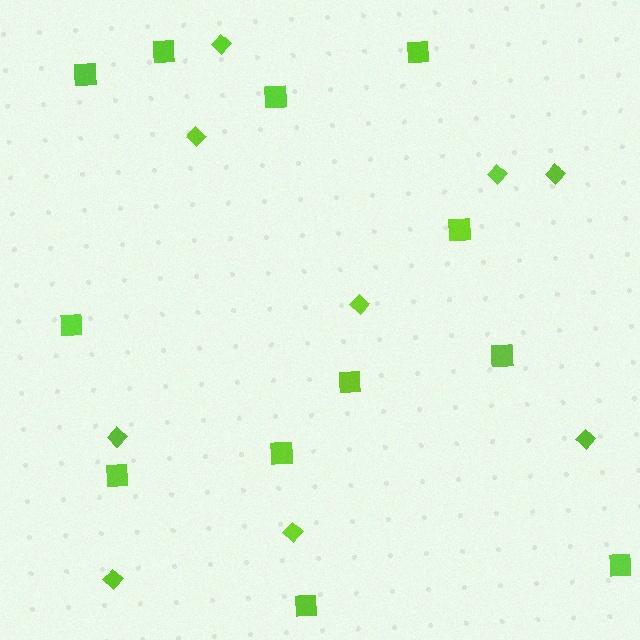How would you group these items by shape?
There are 2 groups: one group of squares (12) and one group of diamonds (9).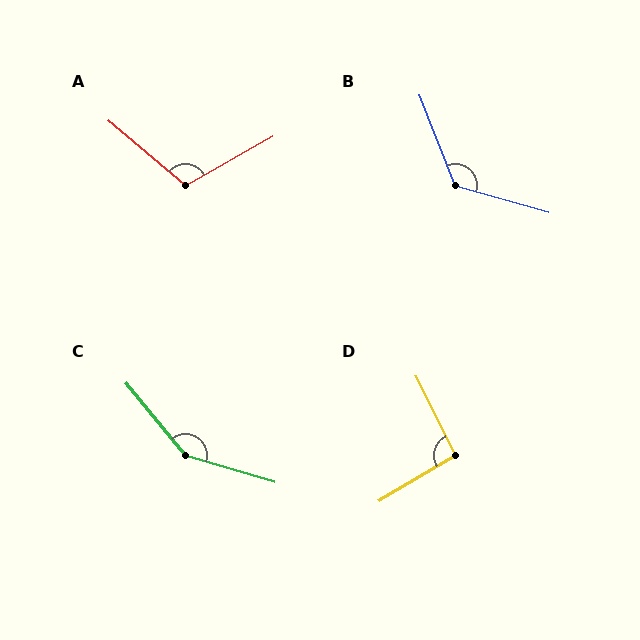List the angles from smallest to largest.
D (94°), A (110°), B (127°), C (146°).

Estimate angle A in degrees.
Approximately 110 degrees.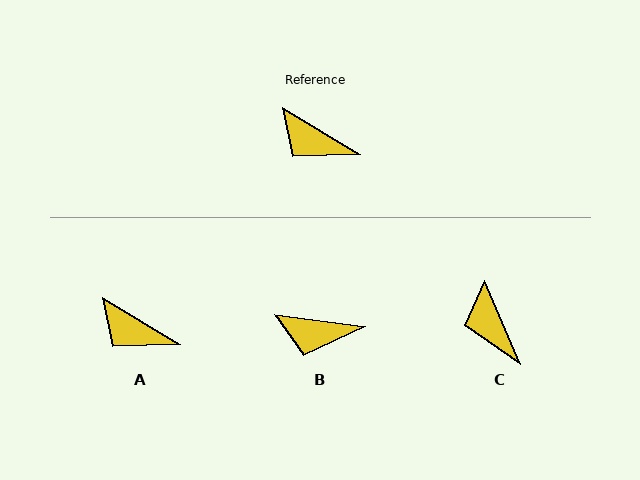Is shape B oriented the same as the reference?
No, it is off by about 24 degrees.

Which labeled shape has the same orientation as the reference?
A.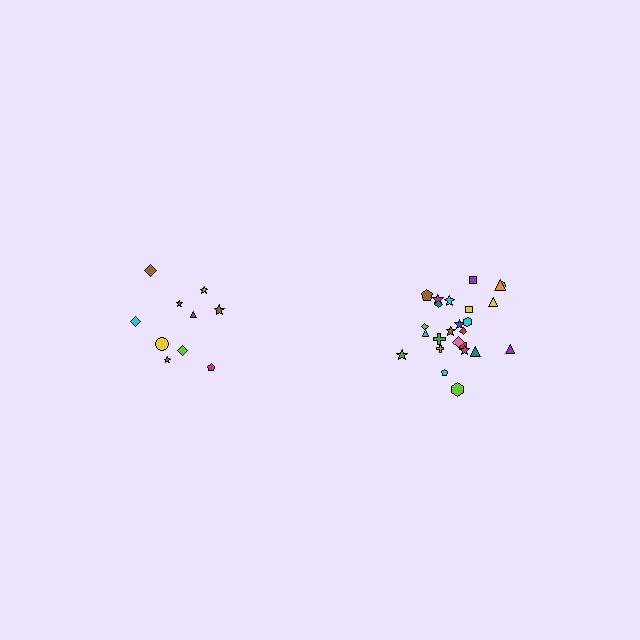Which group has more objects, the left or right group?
The right group.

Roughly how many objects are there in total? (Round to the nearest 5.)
Roughly 35 objects in total.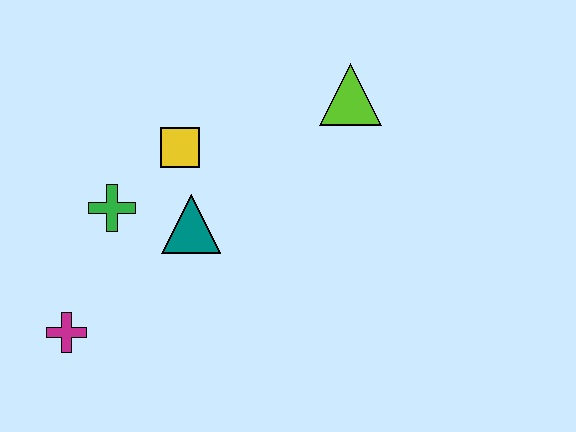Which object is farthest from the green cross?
The lime triangle is farthest from the green cross.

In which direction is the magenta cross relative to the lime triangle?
The magenta cross is to the left of the lime triangle.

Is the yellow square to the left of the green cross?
No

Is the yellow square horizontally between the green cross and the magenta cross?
No